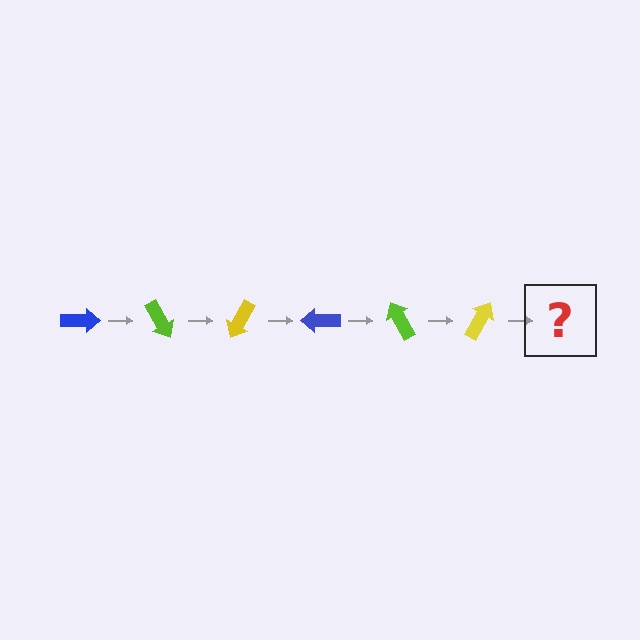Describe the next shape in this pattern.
It should be a blue arrow, rotated 360 degrees from the start.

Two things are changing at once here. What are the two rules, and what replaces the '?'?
The two rules are that it rotates 60 degrees each step and the color cycles through blue, lime, and yellow. The '?' should be a blue arrow, rotated 360 degrees from the start.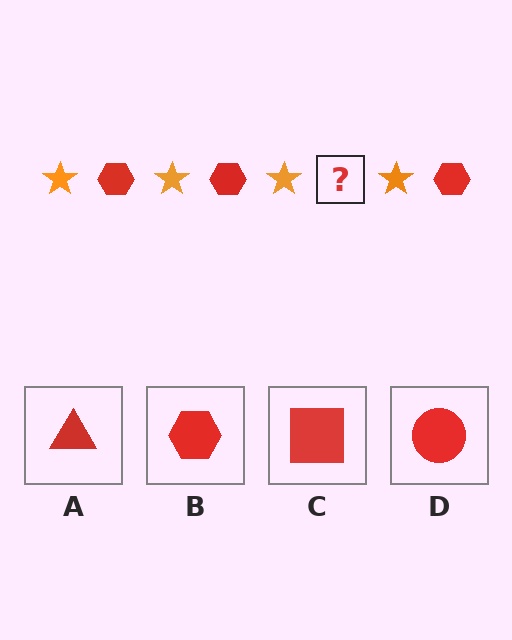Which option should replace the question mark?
Option B.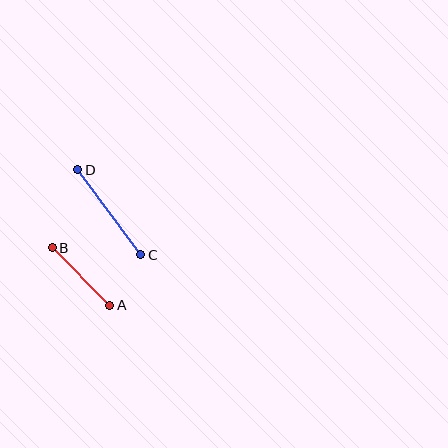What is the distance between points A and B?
The distance is approximately 81 pixels.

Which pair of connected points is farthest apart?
Points C and D are farthest apart.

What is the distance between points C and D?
The distance is approximately 106 pixels.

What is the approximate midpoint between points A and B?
The midpoint is at approximately (81, 277) pixels.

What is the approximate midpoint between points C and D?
The midpoint is at approximately (109, 212) pixels.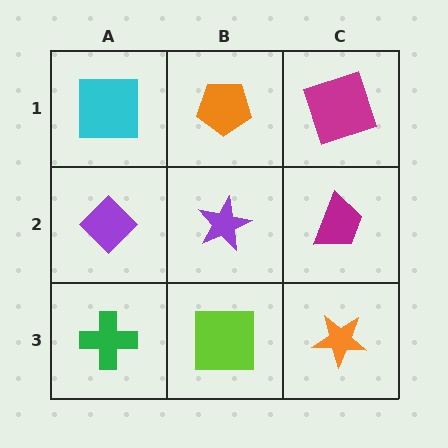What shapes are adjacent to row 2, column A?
A cyan square (row 1, column A), a green cross (row 3, column A), a purple star (row 2, column B).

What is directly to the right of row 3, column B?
An orange star.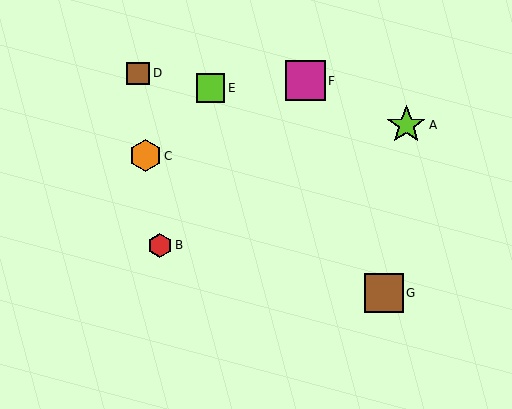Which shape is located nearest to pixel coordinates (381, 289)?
The brown square (labeled G) at (384, 293) is nearest to that location.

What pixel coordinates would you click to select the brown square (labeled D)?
Click at (138, 73) to select the brown square D.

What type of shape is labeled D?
Shape D is a brown square.